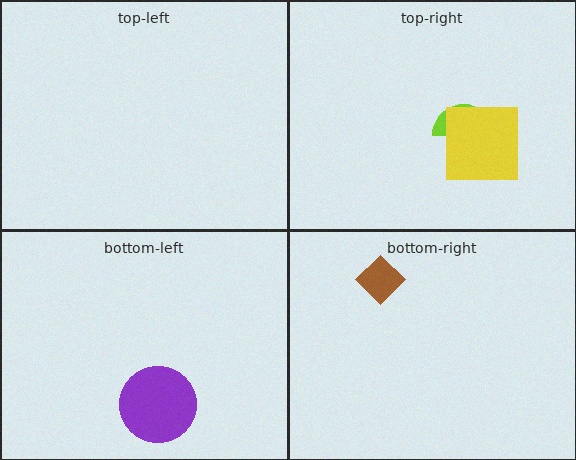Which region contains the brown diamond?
The bottom-right region.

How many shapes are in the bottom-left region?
1.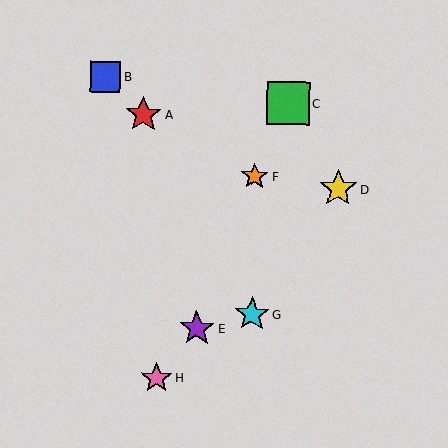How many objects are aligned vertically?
2 objects (F, G) are aligned vertically.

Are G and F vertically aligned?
Yes, both are at x≈252.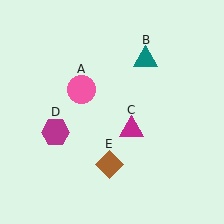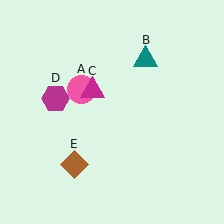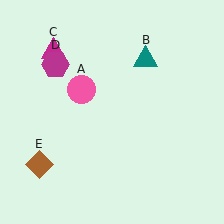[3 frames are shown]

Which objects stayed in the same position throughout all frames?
Pink circle (object A) and teal triangle (object B) remained stationary.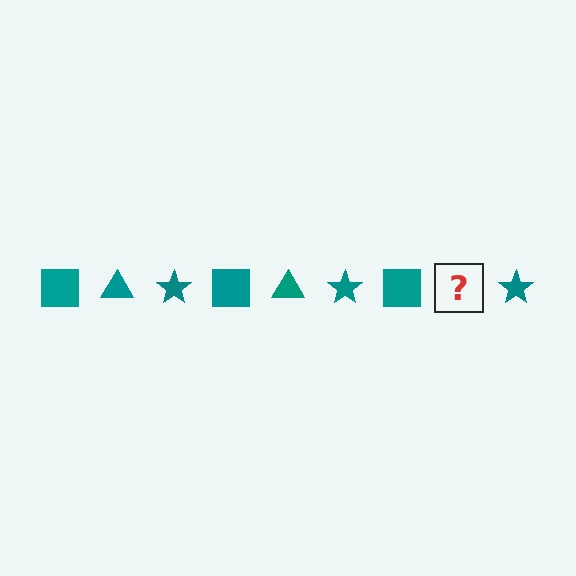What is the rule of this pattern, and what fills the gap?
The rule is that the pattern cycles through square, triangle, star shapes in teal. The gap should be filled with a teal triangle.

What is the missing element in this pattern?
The missing element is a teal triangle.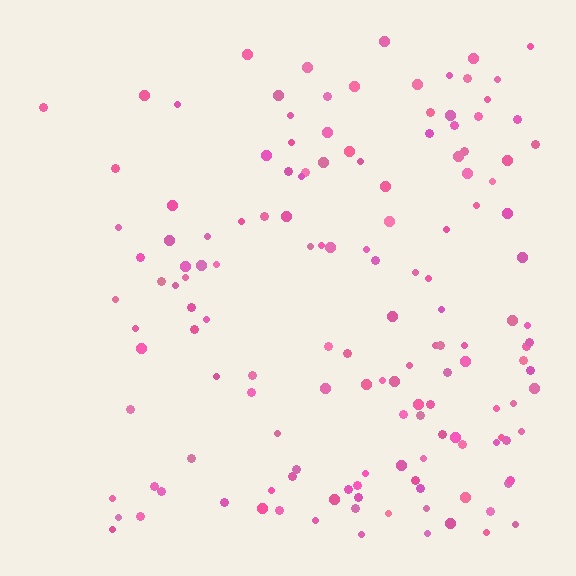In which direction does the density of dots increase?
From left to right, with the right side densest.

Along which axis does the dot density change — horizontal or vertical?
Horizontal.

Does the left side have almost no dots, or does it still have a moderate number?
Still a moderate number, just noticeably fewer than the right.